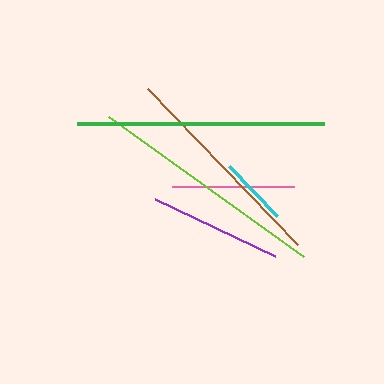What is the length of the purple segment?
The purple segment is approximately 133 pixels long.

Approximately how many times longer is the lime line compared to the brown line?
The lime line is approximately 1.1 times the length of the brown line.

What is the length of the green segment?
The green segment is approximately 247 pixels long.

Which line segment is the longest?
The green line is the longest at approximately 247 pixels.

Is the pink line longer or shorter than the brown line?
The brown line is longer than the pink line.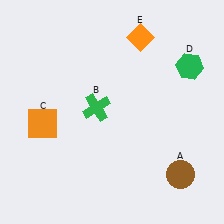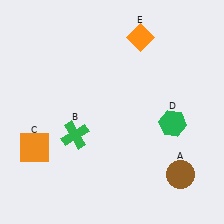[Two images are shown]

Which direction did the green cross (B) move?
The green cross (B) moved down.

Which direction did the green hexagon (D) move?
The green hexagon (D) moved down.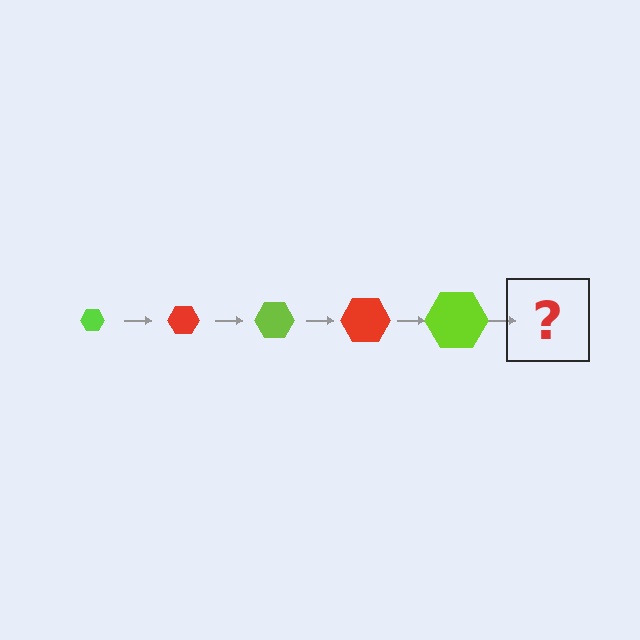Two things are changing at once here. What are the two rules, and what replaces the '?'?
The two rules are that the hexagon grows larger each step and the color cycles through lime and red. The '?' should be a red hexagon, larger than the previous one.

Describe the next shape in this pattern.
It should be a red hexagon, larger than the previous one.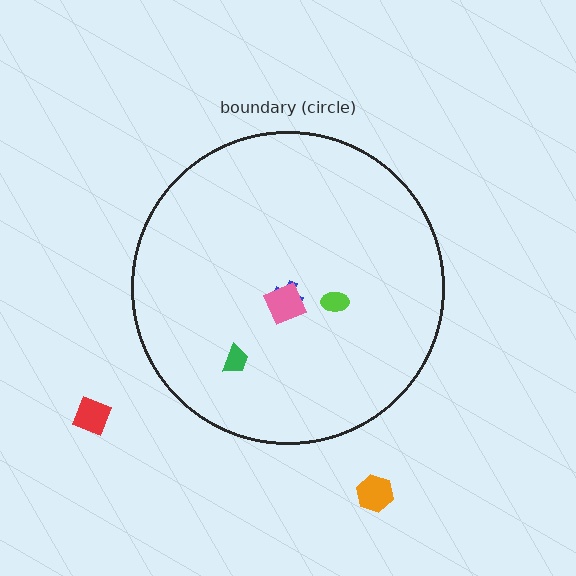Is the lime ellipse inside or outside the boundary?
Inside.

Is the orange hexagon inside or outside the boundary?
Outside.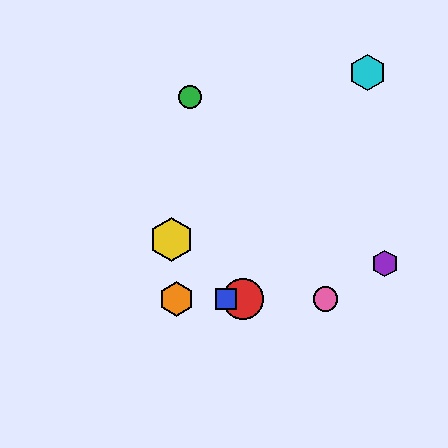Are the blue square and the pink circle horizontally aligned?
Yes, both are at y≈299.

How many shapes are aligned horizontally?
4 shapes (the red circle, the blue square, the orange hexagon, the pink circle) are aligned horizontally.